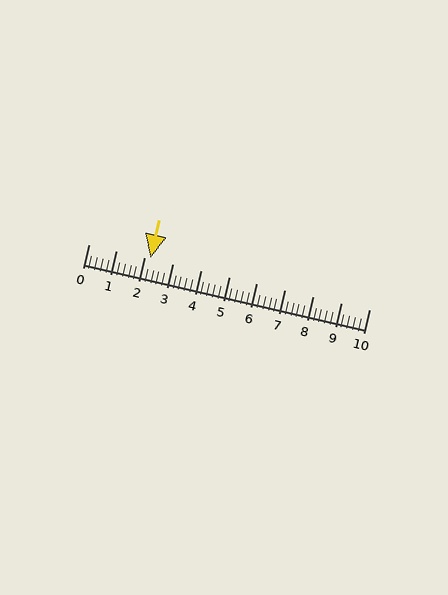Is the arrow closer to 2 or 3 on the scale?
The arrow is closer to 2.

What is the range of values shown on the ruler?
The ruler shows values from 0 to 10.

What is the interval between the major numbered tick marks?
The major tick marks are spaced 1 units apart.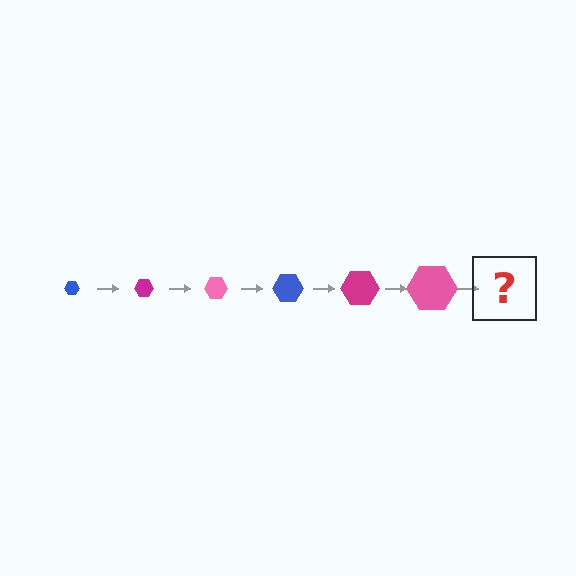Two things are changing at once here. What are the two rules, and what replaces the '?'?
The two rules are that the hexagon grows larger each step and the color cycles through blue, magenta, and pink. The '?' should be a blue hexagon, larger than the previous one.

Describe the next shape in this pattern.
It should be a blue hexagon, larger than the previous one.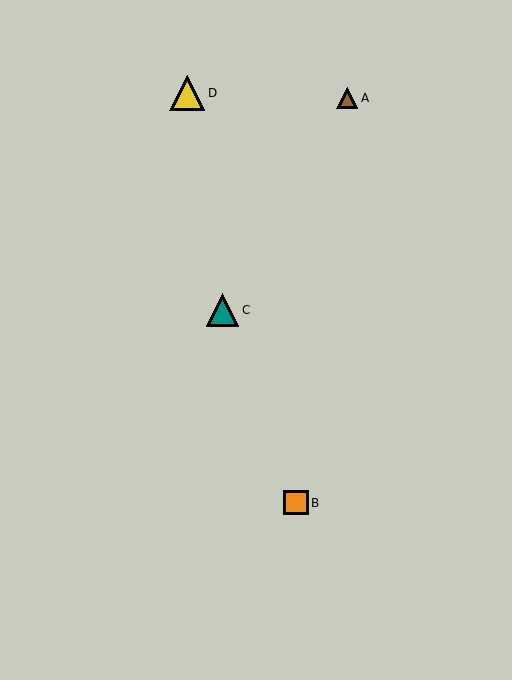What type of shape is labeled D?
Shape D is a yellow triangle.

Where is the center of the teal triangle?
The center of the teal triangle is at (223, 310).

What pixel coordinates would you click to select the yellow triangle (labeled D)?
Click at (187, 93) to select the yellow triangle D.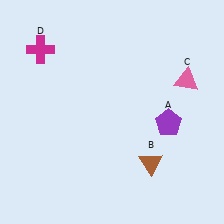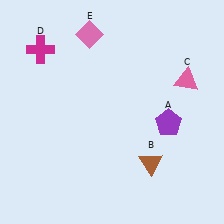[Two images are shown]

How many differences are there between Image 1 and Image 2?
There is 1 difference between the two images.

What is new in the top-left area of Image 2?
A pink diamond (E) was added in the top-left area of Image 2.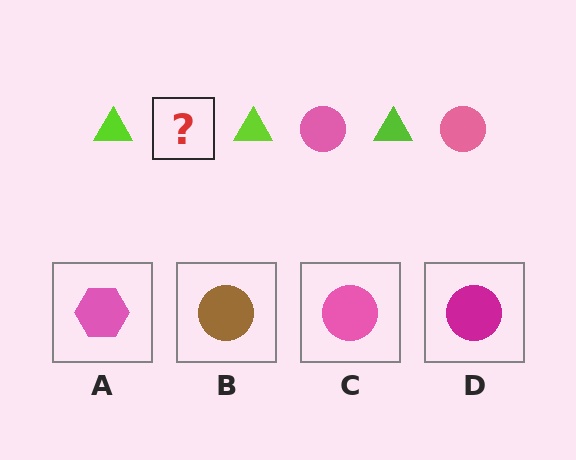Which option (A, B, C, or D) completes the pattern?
C.